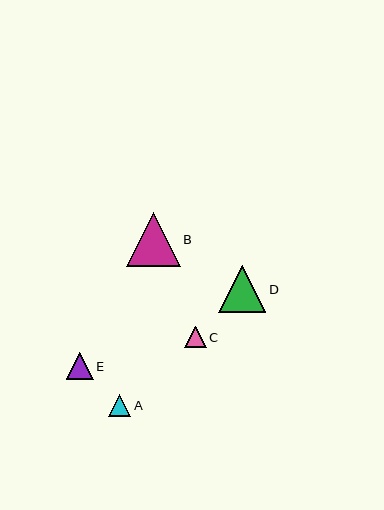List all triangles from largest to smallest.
From largest to smallest: B, D, E, A, C.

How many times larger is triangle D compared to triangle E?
Triangle D is approximately 1.7 times the size of triangle E.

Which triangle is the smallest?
Triangle C is the smallest with a size of approximately 21 pixels.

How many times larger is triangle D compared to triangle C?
Triangle D is approximately 2.2 times the size of triangle C.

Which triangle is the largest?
Triangle B is the largest with a size of approximately 54 pixels.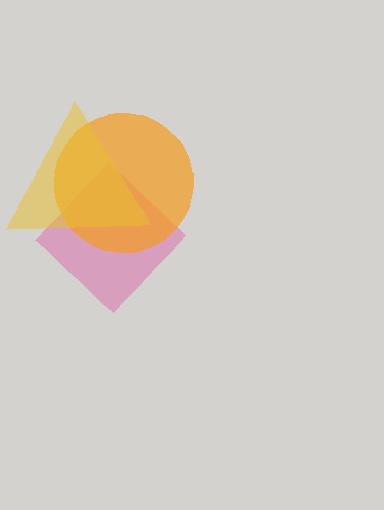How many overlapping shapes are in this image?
There are 3 overlapping shapes in the image.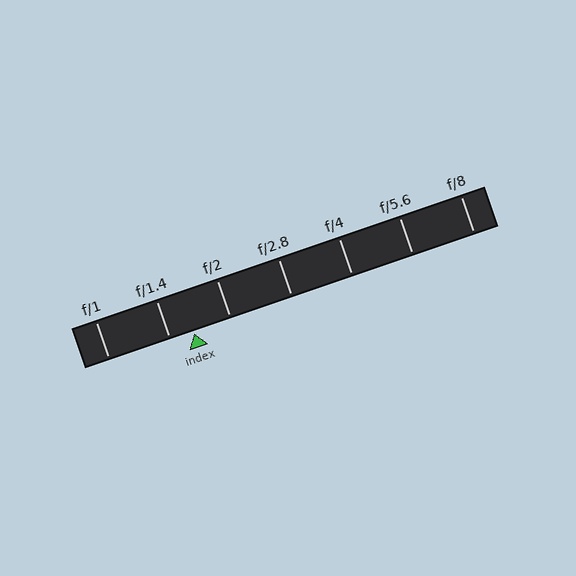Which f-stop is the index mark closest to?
The index mark is closest to f/1.4.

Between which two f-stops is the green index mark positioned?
The index mark is between f/1.4 and f/2.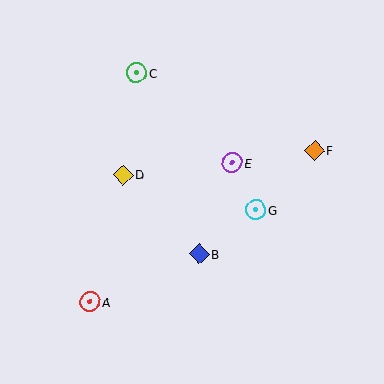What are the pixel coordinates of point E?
Point E is at (232, 163).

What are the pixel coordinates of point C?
Point C is at (136, 73).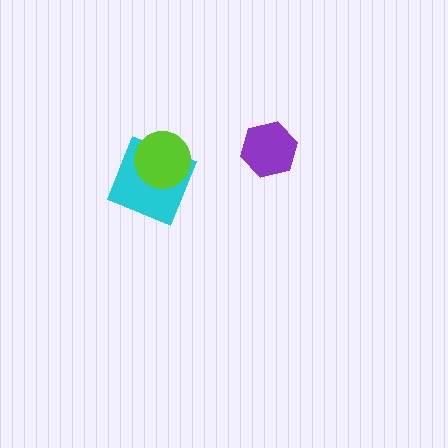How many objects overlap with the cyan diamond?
1 object overlaps with the cyan diamond.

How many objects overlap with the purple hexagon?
0 objects overlap with the purple hexagon.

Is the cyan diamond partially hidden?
Yes, it is partially covered by another shape.